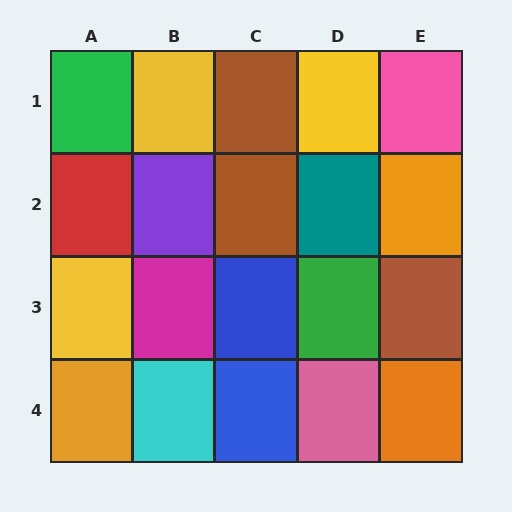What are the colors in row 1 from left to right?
Green, yellow, brown, yellow, pink.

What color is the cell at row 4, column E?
Orange.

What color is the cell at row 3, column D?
Green.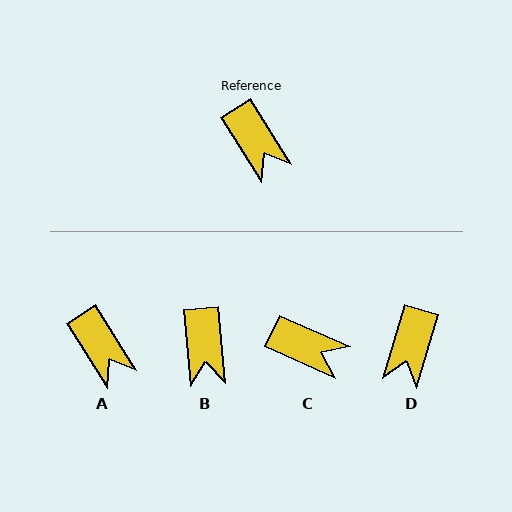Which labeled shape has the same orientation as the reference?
A.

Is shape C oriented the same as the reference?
No, it is off by about 34 degrees.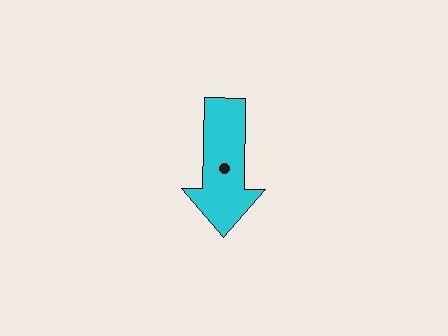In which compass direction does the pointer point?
South.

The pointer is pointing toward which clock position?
Roughly 6 o'clock.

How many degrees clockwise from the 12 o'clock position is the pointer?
Approximately 181 degrees.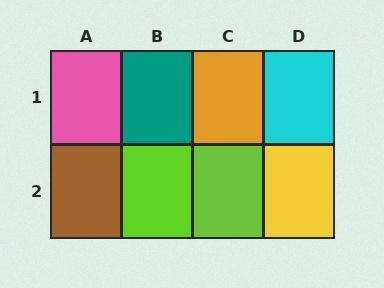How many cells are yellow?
1 cell is yellow.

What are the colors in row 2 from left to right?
Brown, lime, lime, yellow.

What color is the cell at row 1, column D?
Cyan.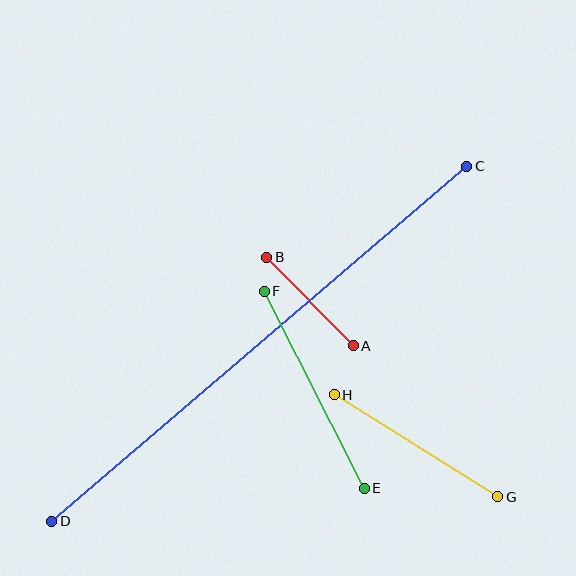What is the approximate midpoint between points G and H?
The midpoint is at approximately (416, 446) pixels.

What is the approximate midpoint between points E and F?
The midpoint is at approximately (314, 390) pixels.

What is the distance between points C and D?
The distance is approximately 546 pixels.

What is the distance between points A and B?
The distance is approximately 124 pixels.